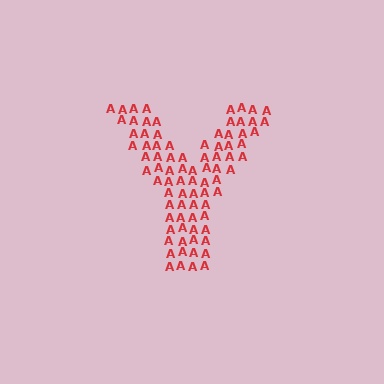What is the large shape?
The large shape is the letter Y.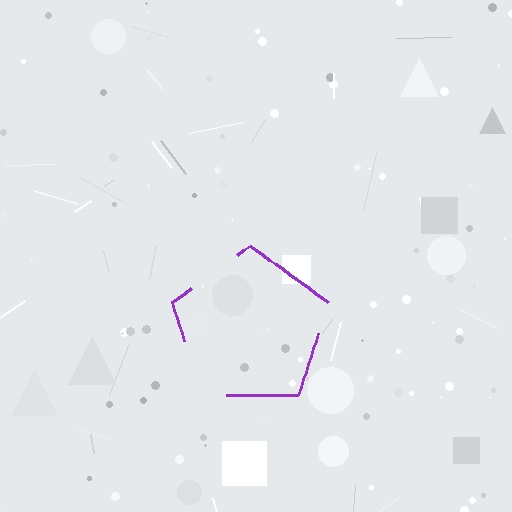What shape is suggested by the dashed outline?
The dashed outline suggests a pentagon.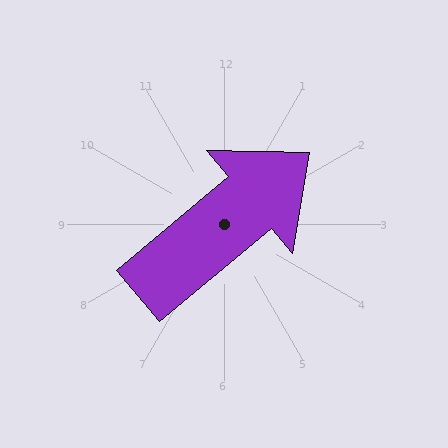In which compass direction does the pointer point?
Northeast.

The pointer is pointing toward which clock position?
Roughly 2 o'clock.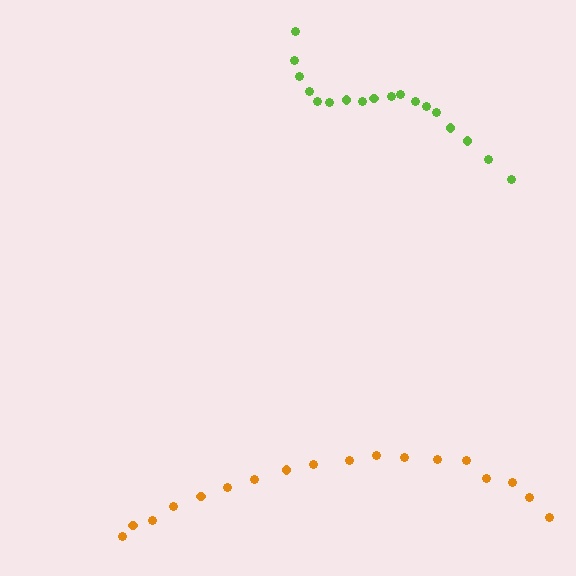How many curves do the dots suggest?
There are 2 distinct paths.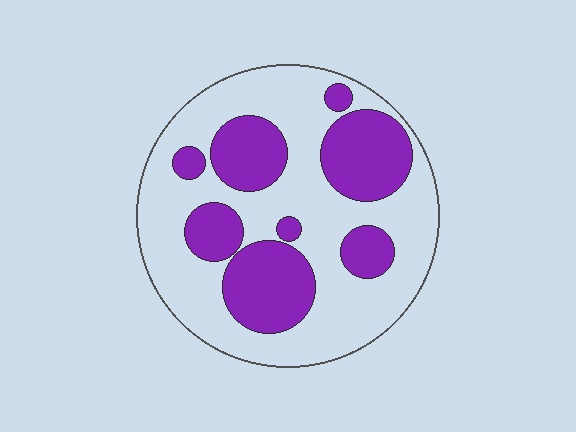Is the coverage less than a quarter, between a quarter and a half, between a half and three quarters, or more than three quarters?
Between a quarter and a half.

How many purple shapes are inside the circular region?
8.